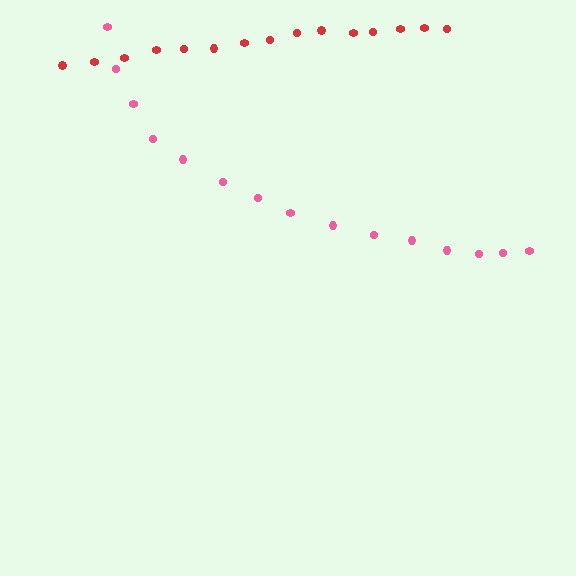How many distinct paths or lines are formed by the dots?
There are 2 distinct paths.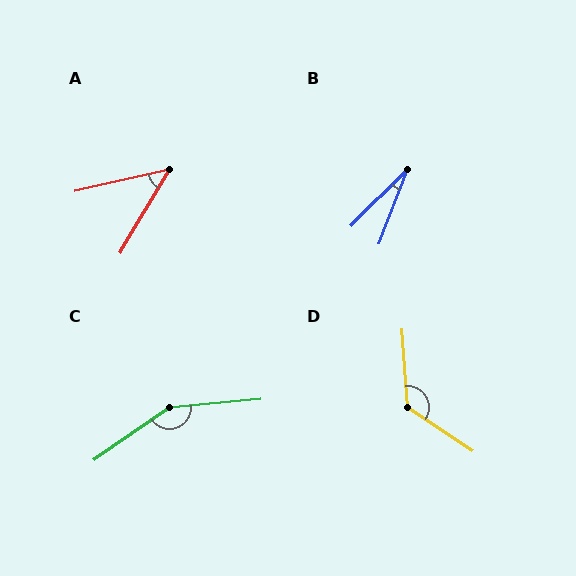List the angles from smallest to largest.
B (24°), A (47°), D (127°), C (151°).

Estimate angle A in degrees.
Approximately 47 degrees.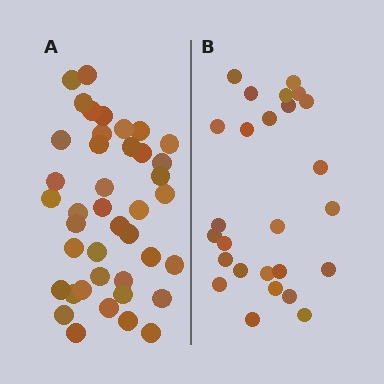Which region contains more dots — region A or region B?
Region A (the left region) has more dots.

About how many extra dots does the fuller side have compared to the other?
Region A has approximately 15 more dots than region B.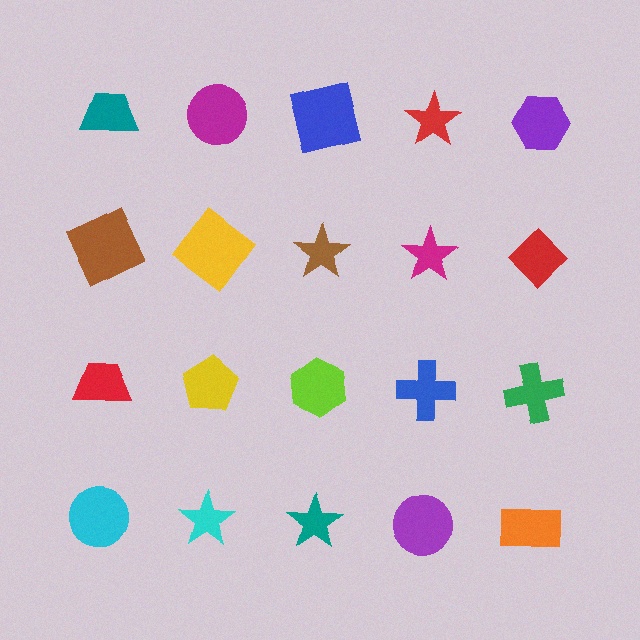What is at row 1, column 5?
A purple hexagon.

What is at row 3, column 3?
A lime hexagon.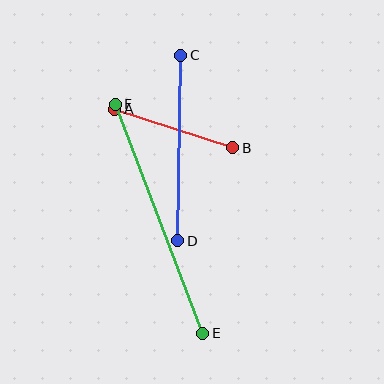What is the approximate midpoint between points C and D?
The midpoint is at approximately (179, 148) pixels.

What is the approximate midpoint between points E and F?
The midpoint is at approximately (159, 219) pixels.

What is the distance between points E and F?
The distance is approximately 245 pixels.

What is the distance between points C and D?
The distance is approximately 186 pixels.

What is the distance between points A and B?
The distance is approximately 124 pixels.